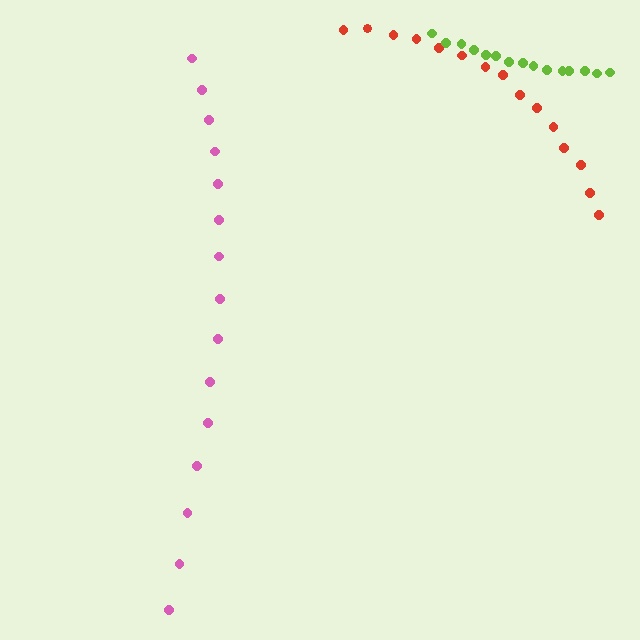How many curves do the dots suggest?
There are 3 distinct paths.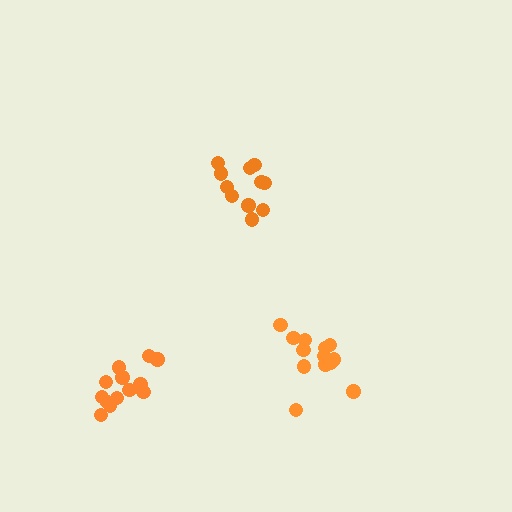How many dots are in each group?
Group 1: 13 dots, Group 2: 13 dots, Group 3: 12 dots (38 total).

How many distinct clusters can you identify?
There are 3 distinct clusters.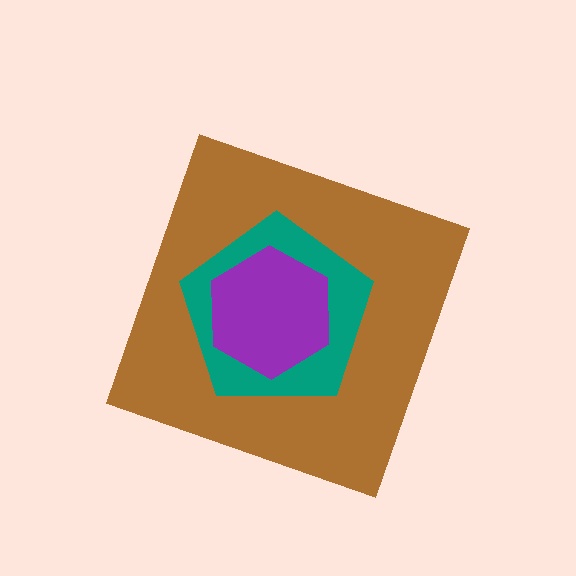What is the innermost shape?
The purple hexagon.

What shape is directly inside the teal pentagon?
The purple hexagon.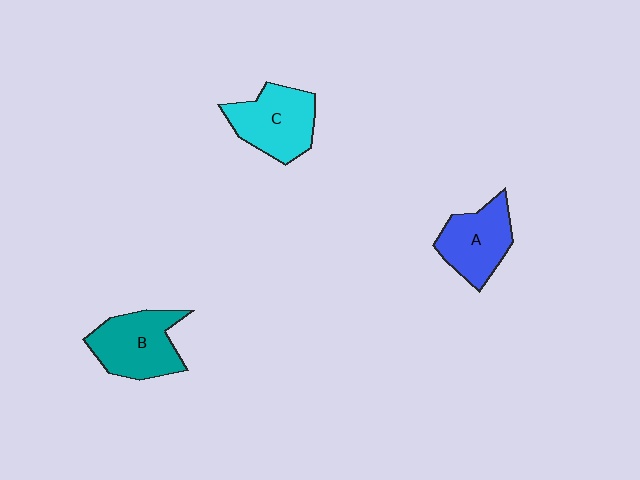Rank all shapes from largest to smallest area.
From largest to smallest: B (teal), C (cyan), A (blue).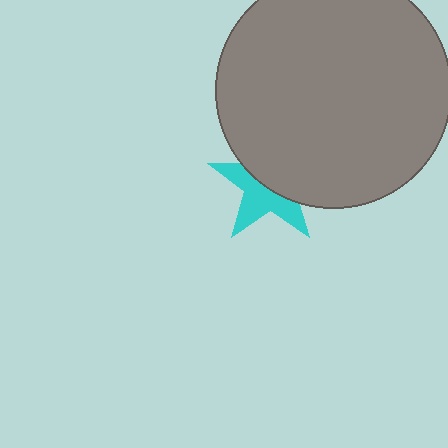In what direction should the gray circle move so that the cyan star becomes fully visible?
The gray circle should move up. That is the shortest direction to clear the overlap and leave the cyan star fully visible.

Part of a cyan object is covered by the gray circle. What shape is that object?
It is a star.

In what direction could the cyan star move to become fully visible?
The cyan star could move down. That would shift it out from behind the gray circle entirely.